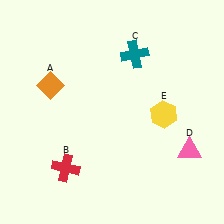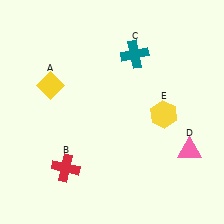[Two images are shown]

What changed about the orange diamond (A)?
In Image 1, A is orange. In Image 2, it changed to yellow.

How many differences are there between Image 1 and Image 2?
There is 1 difference between the two images.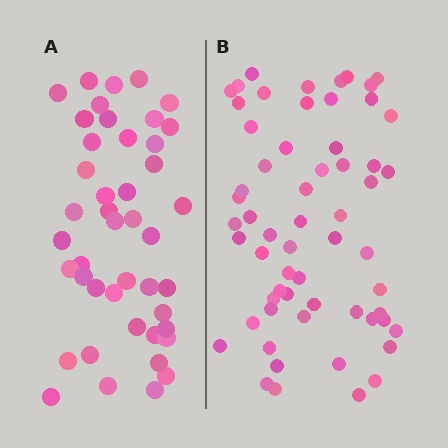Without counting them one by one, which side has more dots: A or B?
Region B (the right region) has more dots.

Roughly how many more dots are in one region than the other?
Region B has approximately 15 more dots than region A.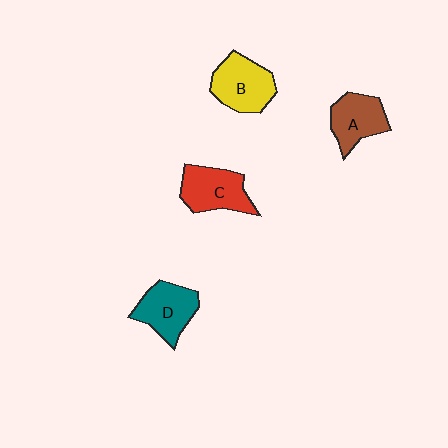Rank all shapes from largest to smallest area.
From largest to smallest: B (yellow), C (red), D (teal), A (brown).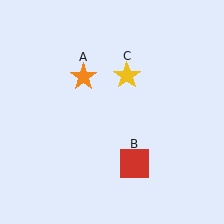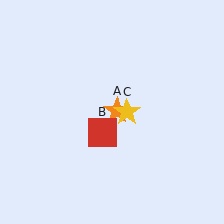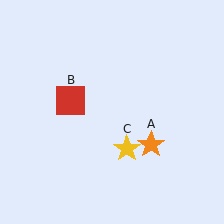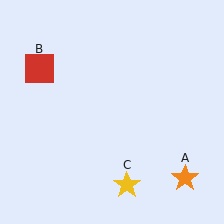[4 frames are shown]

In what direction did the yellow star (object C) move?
The yellow star (object C) moved down.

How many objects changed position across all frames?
3 objects changed position: orange star (object A), red square (object B), yellow star (object C).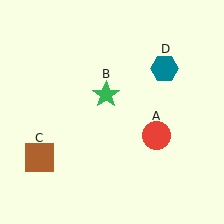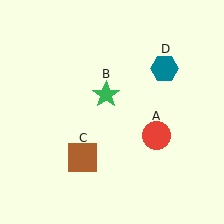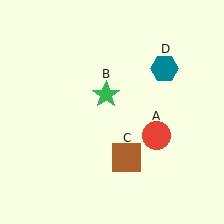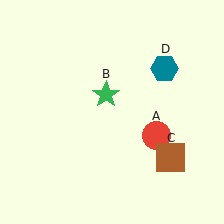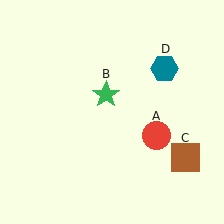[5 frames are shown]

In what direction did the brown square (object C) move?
The brown square (object C) moved right.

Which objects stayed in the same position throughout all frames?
Red circle (object A) and green star (object B) and teal hexagon (object D) remained stationary.